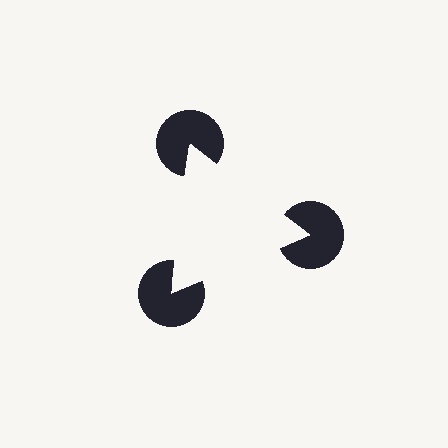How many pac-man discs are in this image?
There are 3 — one at each vertex of the illusory triangle.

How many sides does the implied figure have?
3 sides.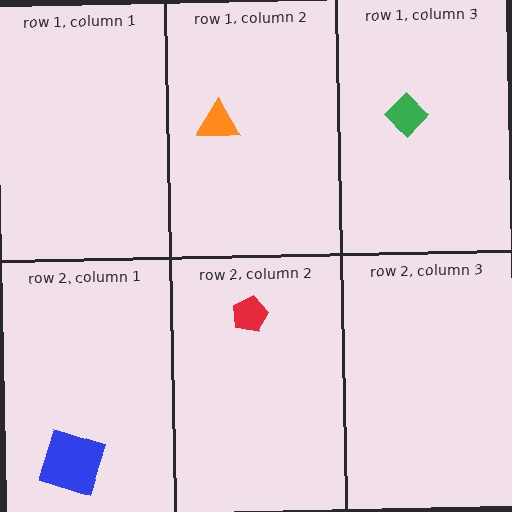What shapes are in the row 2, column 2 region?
The red pentagon.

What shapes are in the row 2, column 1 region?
The blue square.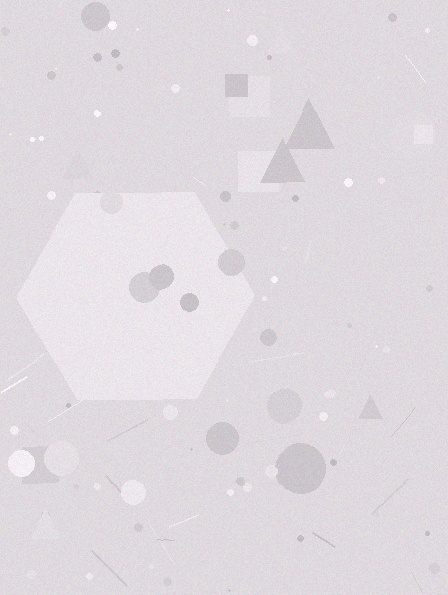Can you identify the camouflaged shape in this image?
The camouflaged shape is a hexagon.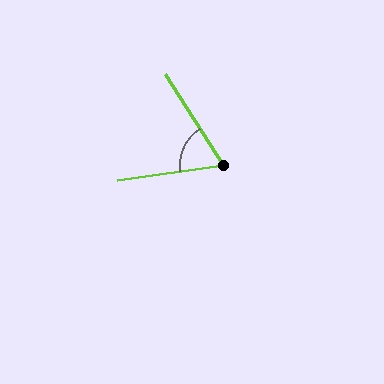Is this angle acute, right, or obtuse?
It is acute.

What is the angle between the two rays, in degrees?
Approximately 66 degrees.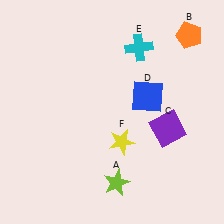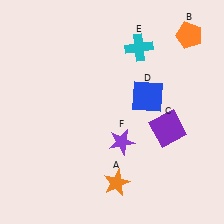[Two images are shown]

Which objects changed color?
A changed from lime to orange. F changed from yellow to purple.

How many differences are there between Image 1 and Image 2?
There are 2 differences between the two images.